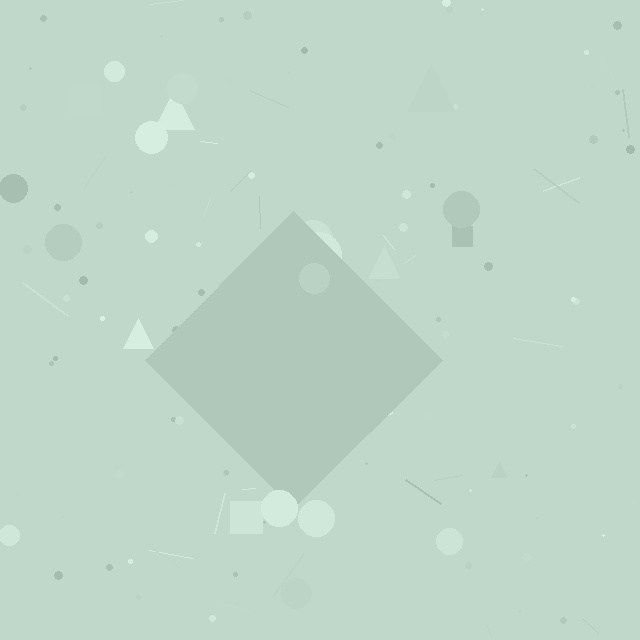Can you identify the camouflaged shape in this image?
The camouflaged shape is a diamond.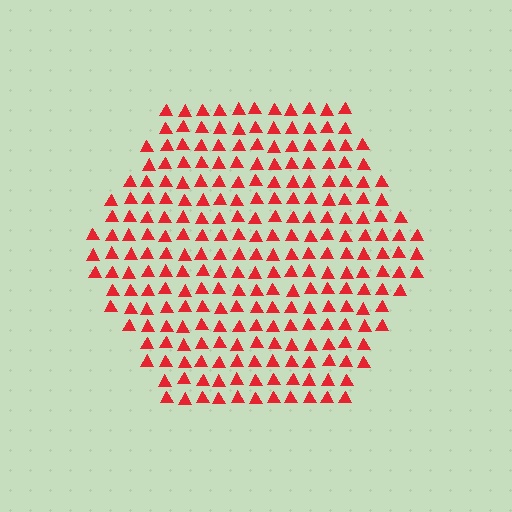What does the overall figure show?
The overall figure shows a hexagon.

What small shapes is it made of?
It is made of small triangles.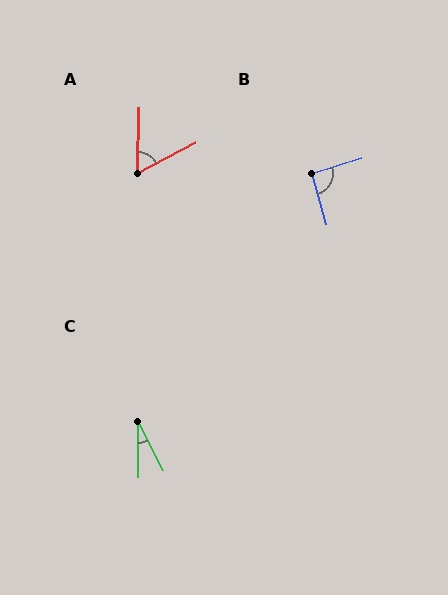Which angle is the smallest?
C, at approximately 26 degrees.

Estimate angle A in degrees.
Approximately 60 degrees.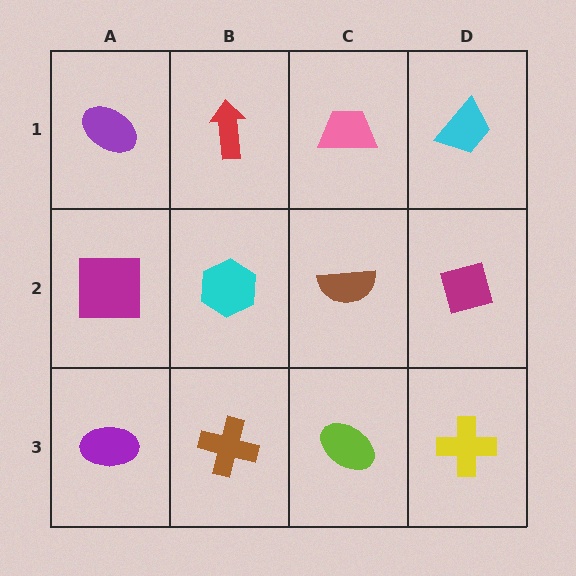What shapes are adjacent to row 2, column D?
A cyan trapezoid (row 1, column D), a yellow cross (row 3, column D), a brown semicircle (row 2, column C).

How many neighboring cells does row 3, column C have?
3.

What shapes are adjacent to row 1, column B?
A cyan hexagon (row 2, column B), a purple ellipse (row 1, column A), a pink trapezoid (row 1, column C).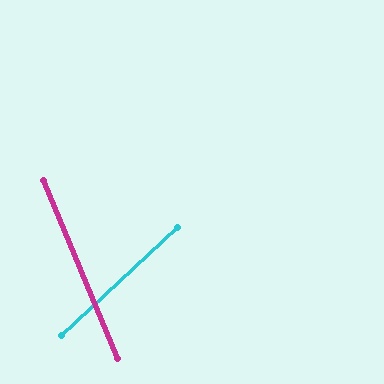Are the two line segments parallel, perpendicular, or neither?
Neither parallel nor perpendicular — they differ by about 70°.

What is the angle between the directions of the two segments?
Approximately 70 degrees.